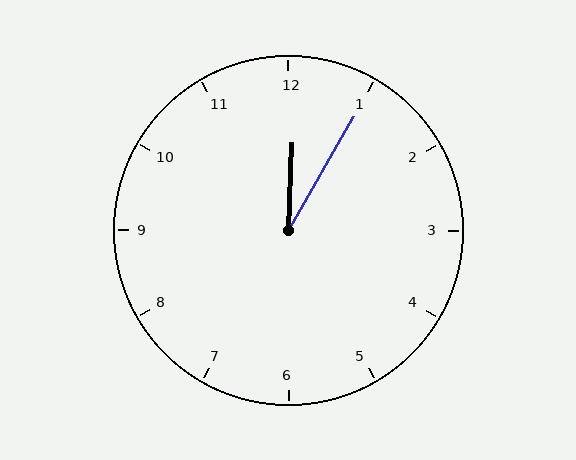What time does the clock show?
12:05.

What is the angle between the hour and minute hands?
Approximately 28 degrees.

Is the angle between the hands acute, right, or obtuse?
It is acute.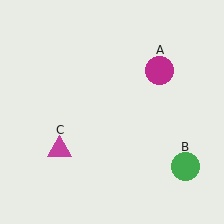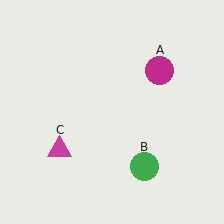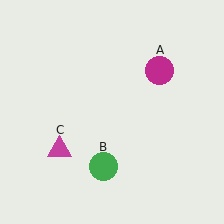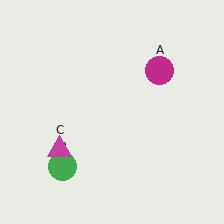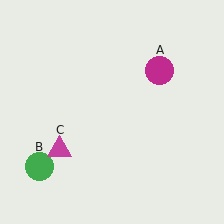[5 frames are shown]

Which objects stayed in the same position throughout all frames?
Magenta circle (object A) and magenta triangle (object C) remained stationary.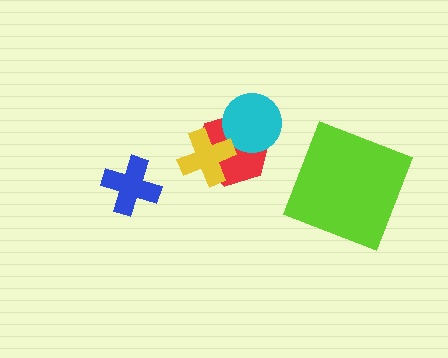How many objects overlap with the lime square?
0 objects overlap with the lime square.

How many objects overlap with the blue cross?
0 objects overlap with the blue cross.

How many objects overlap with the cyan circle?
1 object overlaps with the cyan circle.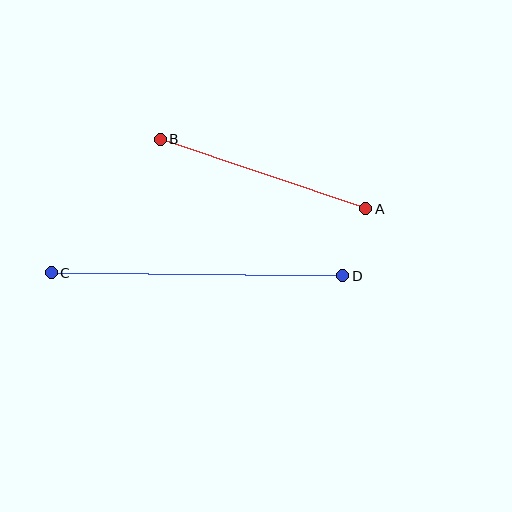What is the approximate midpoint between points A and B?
The midpoint is at approximately (263, 174) pixels.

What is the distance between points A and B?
The distance is approximately 217 pixels.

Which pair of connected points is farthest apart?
Points C and D are farthest apart.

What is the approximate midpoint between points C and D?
The midpoint is at approximately (197, 274) pixels.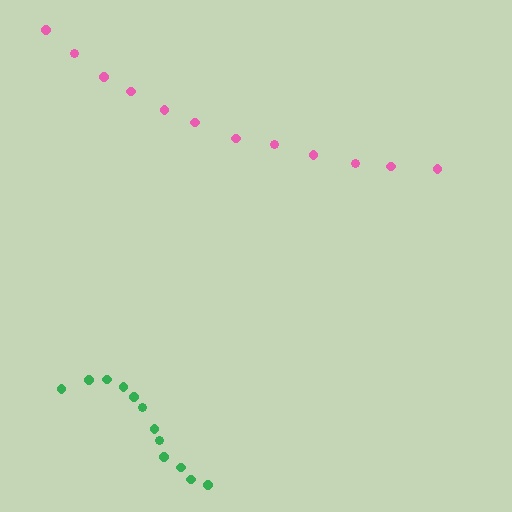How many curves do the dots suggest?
There are 2 distinct paths.